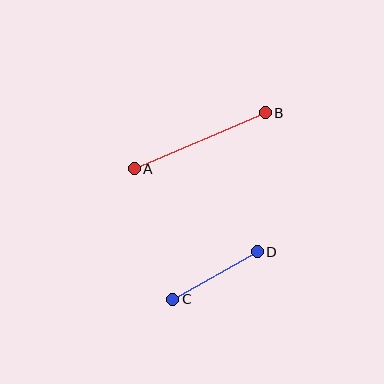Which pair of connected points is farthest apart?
Points A and B are farthest apart.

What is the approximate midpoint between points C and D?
The midpoint is at approximately (215, 276) pixels.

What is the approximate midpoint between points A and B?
The midpoint is at approximately (200, 141) pixels.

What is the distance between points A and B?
The distance is approximately 143 pixels.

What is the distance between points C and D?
The distance is approximately 97 pixels.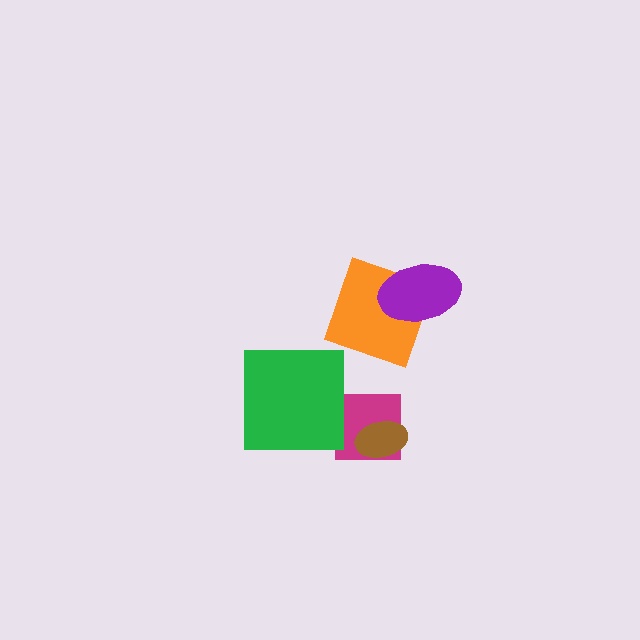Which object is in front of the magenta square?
The brown ellipse is in front of the magenta square.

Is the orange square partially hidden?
Yes, it is partially covered by another shape.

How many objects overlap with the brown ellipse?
1 object overlaps with the brown ellipse.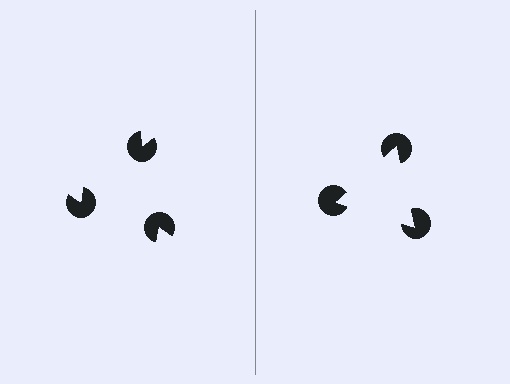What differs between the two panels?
The pac-man discs are positioned identically on both sides; only the wedge orientations differ. On the right they align to a triangle; on the left they are misaligned.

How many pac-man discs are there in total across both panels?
6 — 3 on each side.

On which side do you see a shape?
An illusory triangle appears on the right side. On the left side the wedge cuts are rotated, so no coherent shape forms.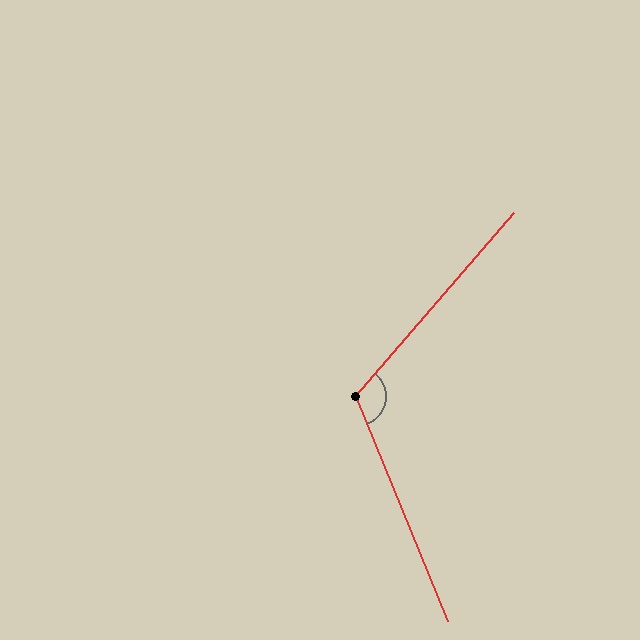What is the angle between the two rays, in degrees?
Approximately 117 degrees.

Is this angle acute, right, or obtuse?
It is obtuse.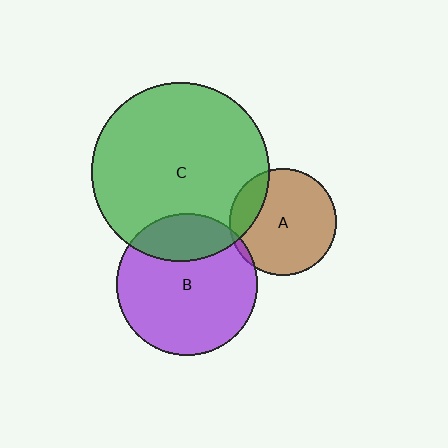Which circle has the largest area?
Circle C (green).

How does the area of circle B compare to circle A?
Approximately 1.7 times.